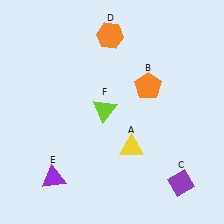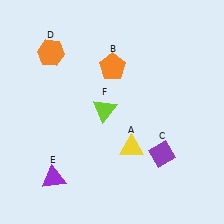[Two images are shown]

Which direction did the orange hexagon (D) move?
The orange hexagon (D) moved left.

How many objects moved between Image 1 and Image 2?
3 objects moved between the two images.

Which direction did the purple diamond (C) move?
The purple diamond (C) moved up.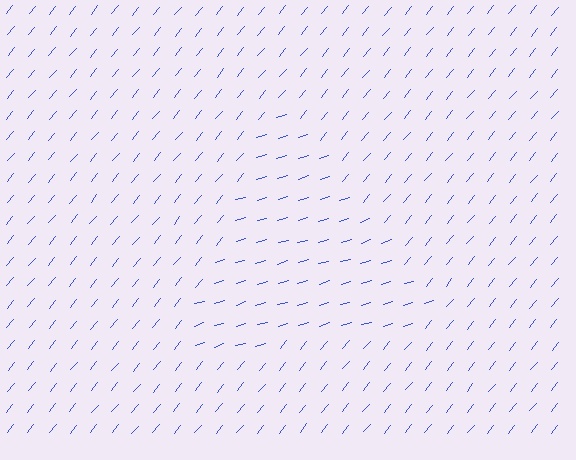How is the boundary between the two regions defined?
The boundary is defined purely by a change in line orientation (approximately 33 degrees difference). All lines are the same color and thickness.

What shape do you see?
I see a triangle.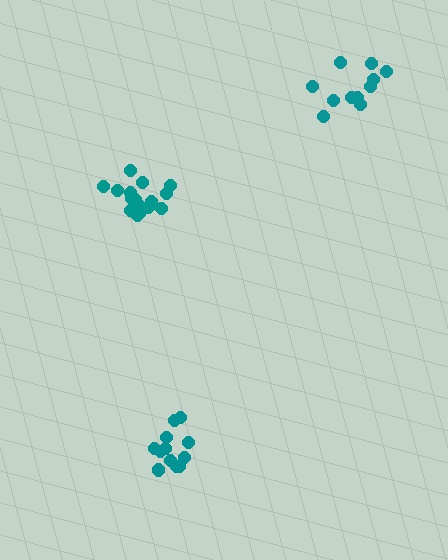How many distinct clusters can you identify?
There are 3 distinct clusters.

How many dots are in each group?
Group 1: 11 dots, Group 2: 16 dots, Group 3: 12 dots (39 total).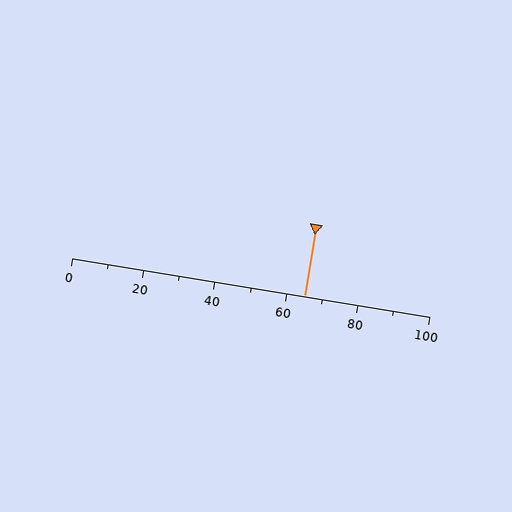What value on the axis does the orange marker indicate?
The marker indicates approximately 65.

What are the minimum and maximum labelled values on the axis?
The axis runs from 0 to 100.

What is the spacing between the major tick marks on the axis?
The major ticks are spaced 20 apart.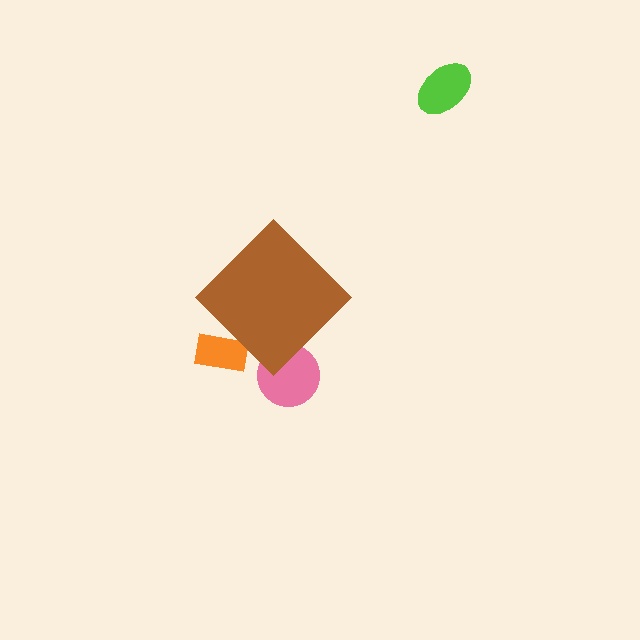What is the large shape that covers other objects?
A brown diamond.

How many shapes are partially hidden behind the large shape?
2 shapes are partially hidden.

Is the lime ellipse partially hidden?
No, the lime ellipse is fully visible.